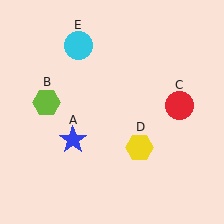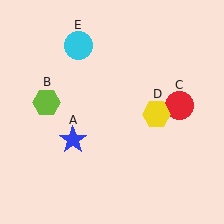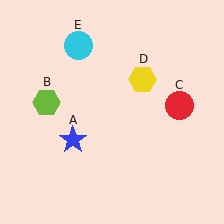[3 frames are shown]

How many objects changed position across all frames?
1 object changed position: yellow hexagon (object D).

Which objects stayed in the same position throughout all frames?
Blue star (object A) and lime hexagon (object B) and red circle (object C) and cyan circle (object E) remained stationary.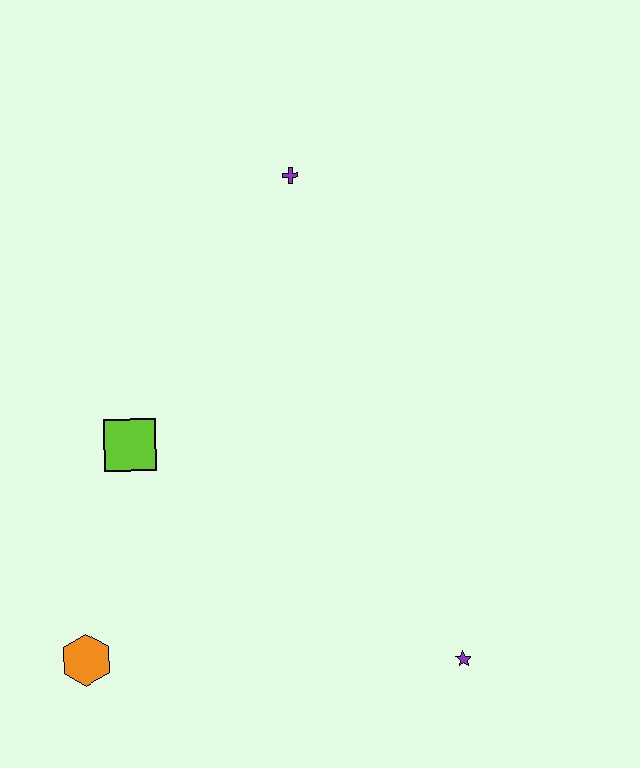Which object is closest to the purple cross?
The lime square is closest to the purple cross.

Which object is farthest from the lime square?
The purple star is farthest from the lime square.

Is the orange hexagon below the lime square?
Yes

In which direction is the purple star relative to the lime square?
The purple star is to the right of the lime square.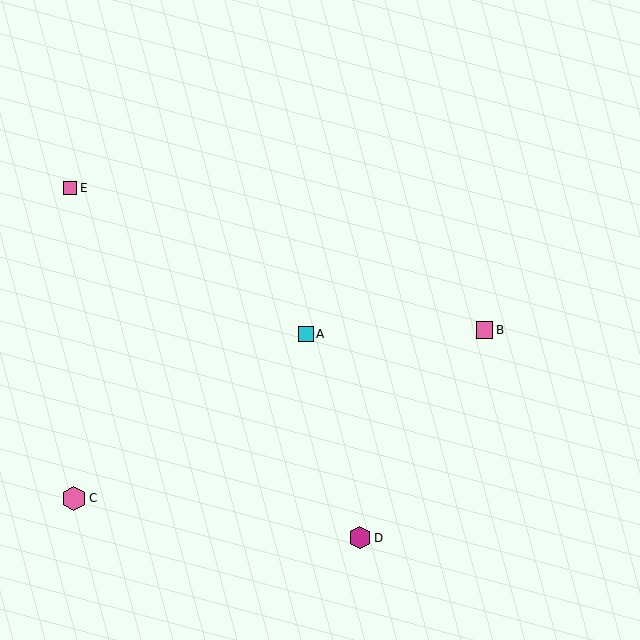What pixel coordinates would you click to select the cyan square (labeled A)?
Click at (306, 334) to select the cyan square A.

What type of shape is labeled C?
Shape C is a pink hexagon.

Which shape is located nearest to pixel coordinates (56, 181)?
The pink square (labeled E) at (70, 188) is nearest to that location.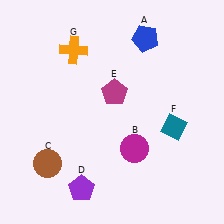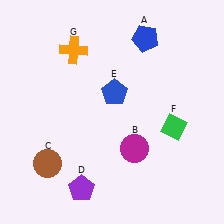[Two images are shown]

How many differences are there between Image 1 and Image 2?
There are 2 differences between the two images.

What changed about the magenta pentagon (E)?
In Image 1, E is magenta. In Image 2, it changed to blue.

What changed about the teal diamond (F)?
In Image 1, F is teal. In Image 2, it changed to green.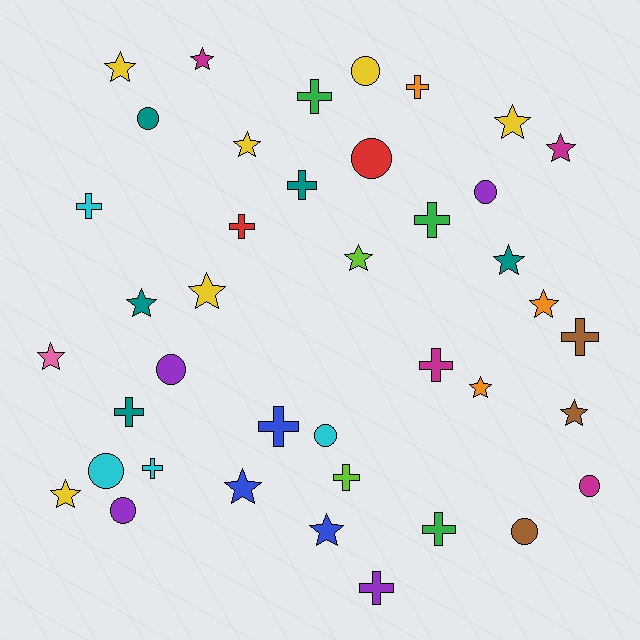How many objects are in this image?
There are 40 objects.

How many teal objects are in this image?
There are 5 teal objects.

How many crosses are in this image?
There are 14 crosses.